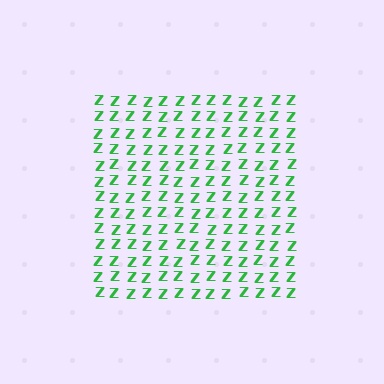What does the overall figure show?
The overall figure shows a square.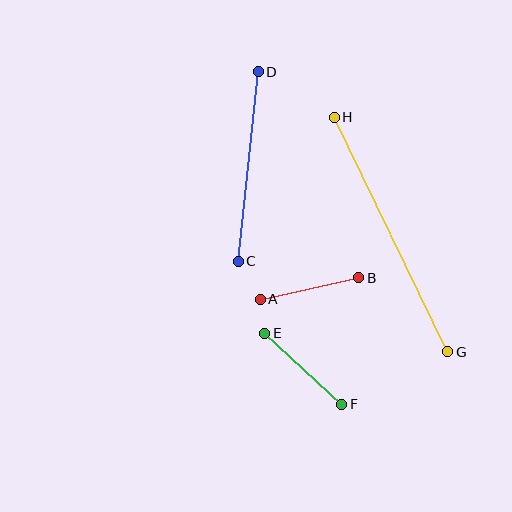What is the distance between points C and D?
The distance is approximately 191 pixels.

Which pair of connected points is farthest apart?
Points G and H are farthest apart.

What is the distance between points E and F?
The distance is approximately 105 pixels.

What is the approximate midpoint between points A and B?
The midpoint is at approximately (310, 288) pixels.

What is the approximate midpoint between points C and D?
The midpoint is at approximately (248, 166) pixels.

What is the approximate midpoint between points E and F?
The midpoint is at approximately (303, 369) pixels.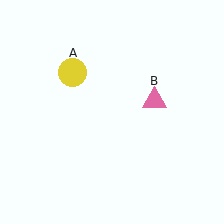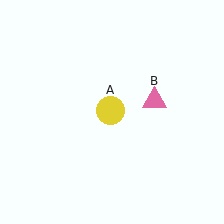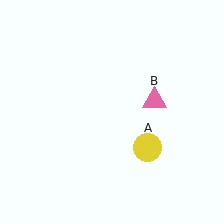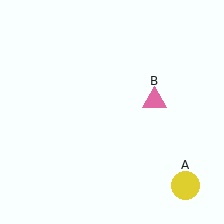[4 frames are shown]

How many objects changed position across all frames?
1 object changed position: yellow circle (object A).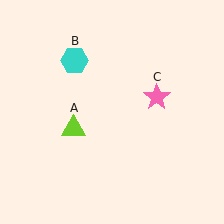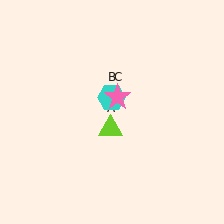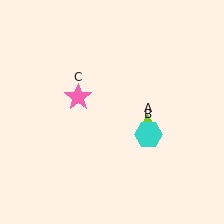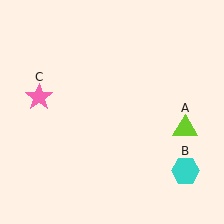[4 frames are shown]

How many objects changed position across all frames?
3 objects changed position: lime triangle (object A), cyan hexagon (object B), pink star (object C).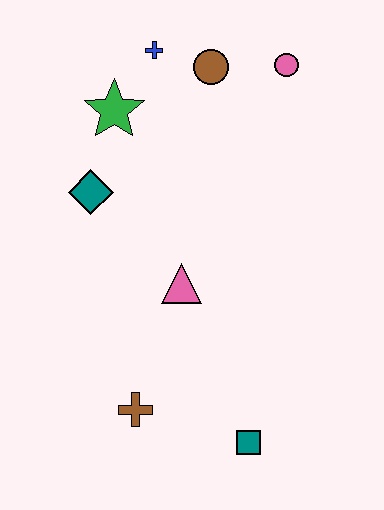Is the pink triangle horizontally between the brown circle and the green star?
Yes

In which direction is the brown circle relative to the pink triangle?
The brown circle is above the pink triangle.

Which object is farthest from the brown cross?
The pink circle is farthest from the brown cross.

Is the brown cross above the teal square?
Yes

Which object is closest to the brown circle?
The blue cross is closest to the brown circle.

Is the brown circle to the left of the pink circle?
Yes